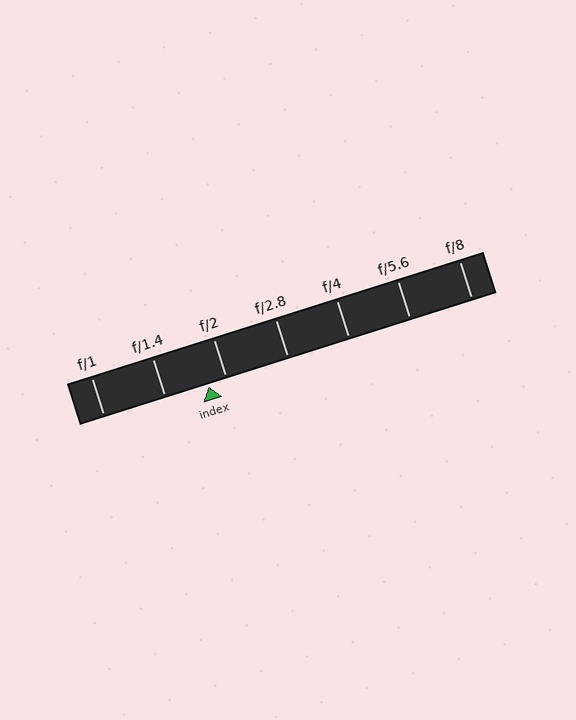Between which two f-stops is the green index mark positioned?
The index mark is between f/1.4 and f/2.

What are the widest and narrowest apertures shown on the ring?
The widest aperture shown is f/1 and the narrowest is f/8.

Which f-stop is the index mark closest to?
The index mark is closest to f/2.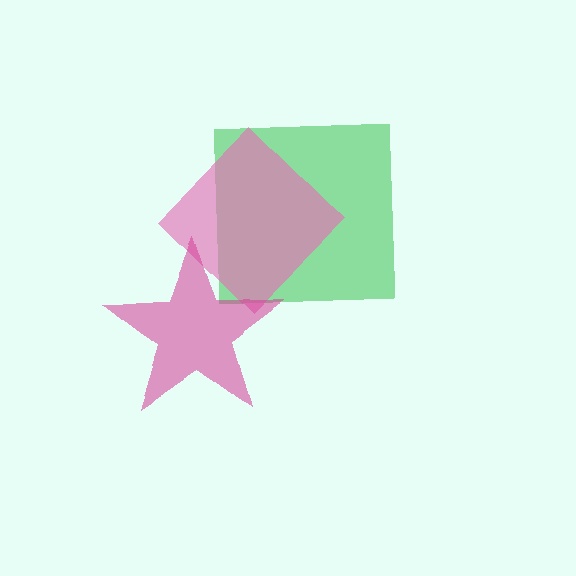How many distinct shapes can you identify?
There are 3 distinct shapes: a green square, a pink diamond, a magenta star.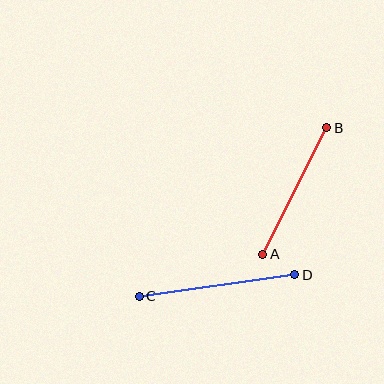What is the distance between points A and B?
The distance is approximately 141 pixels.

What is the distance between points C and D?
The distance is approximately 157 pixels.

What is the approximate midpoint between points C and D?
The midpoint is at approximately (217, 286) pixels.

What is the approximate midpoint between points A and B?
The midpoint is at approximately (295, 191) pixels.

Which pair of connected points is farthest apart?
Points C and D are farthest apart.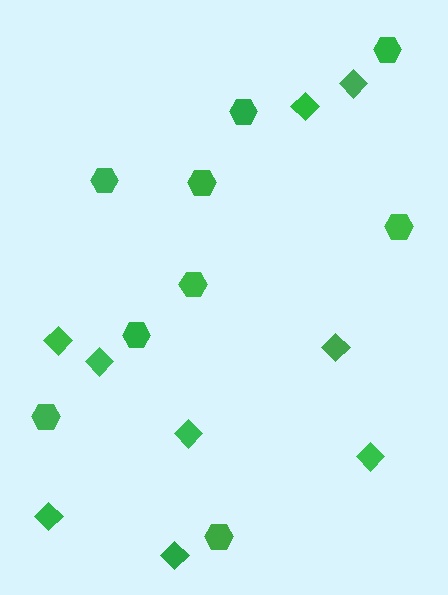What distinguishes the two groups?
There are 2 groups: one group of hexagons (9) and one group of diamonds (9).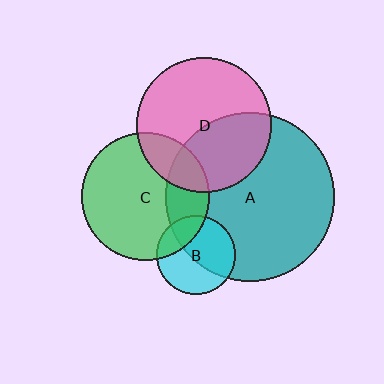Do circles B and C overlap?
Yes.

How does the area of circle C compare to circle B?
Approximately 2.6 times.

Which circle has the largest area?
Circle A (teal).